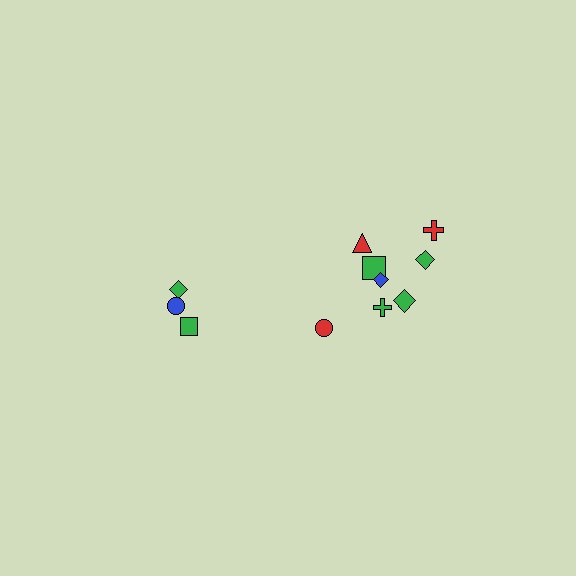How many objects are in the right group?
There are 8 objects.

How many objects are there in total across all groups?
There are 11 objects.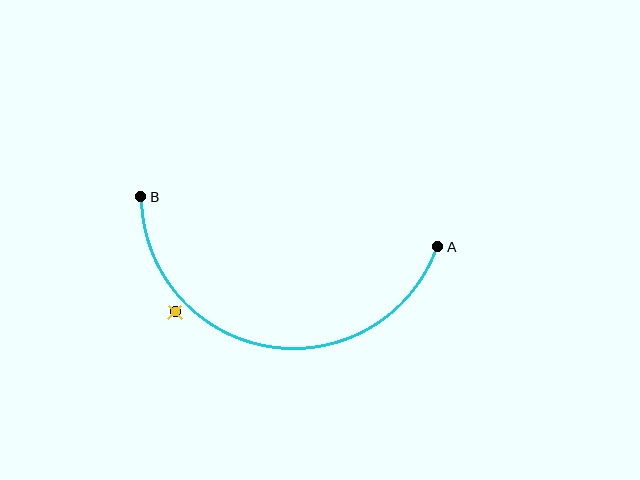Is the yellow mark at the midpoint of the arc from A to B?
No — the yellow mark does not lie on the arc at all. It sits slightly outside the curve.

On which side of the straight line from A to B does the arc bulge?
The arc bulges below the straight line connecting A and B.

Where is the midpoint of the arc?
The arc midpoint is the point on the curve farthest from the straight line joining A and B. It sits below that line.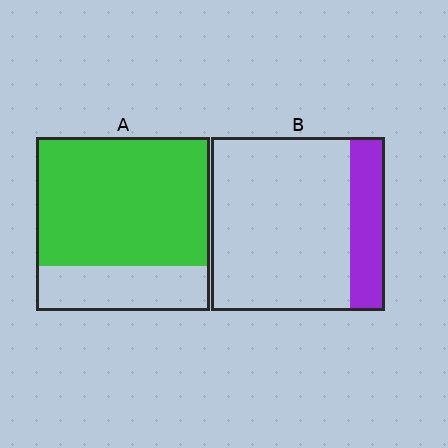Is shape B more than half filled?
No.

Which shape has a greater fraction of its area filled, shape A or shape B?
Shape A.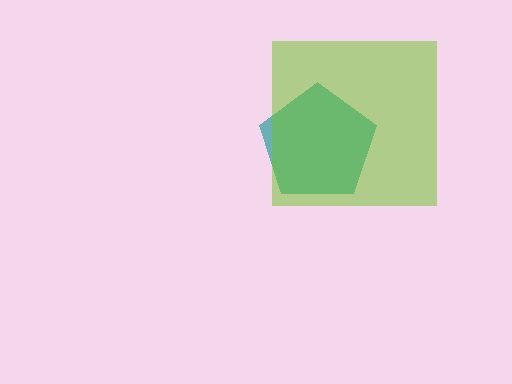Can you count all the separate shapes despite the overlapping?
Yes, there are 2 separate shapes.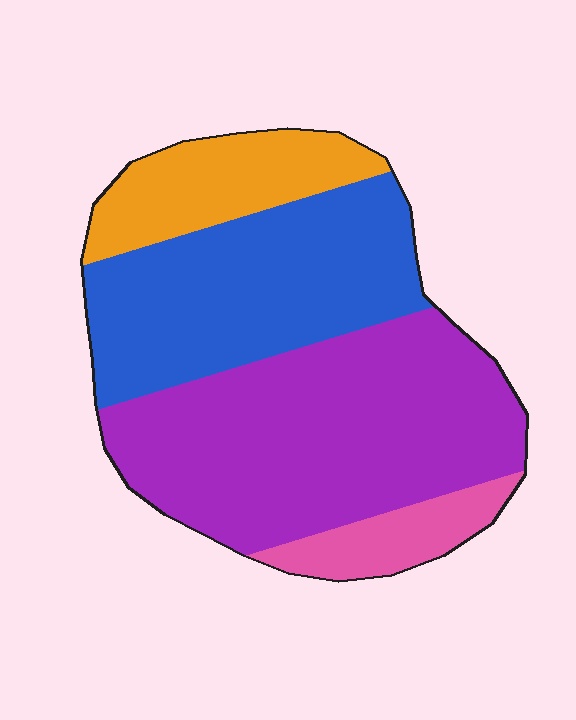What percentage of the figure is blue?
Blue covers roughly 30% of the figure.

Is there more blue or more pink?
Blue.